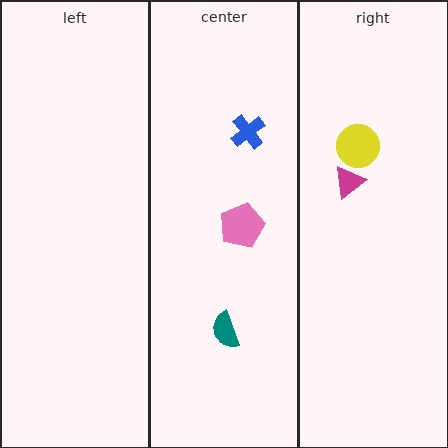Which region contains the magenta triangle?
The right region.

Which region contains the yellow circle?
The right region.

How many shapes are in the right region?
2.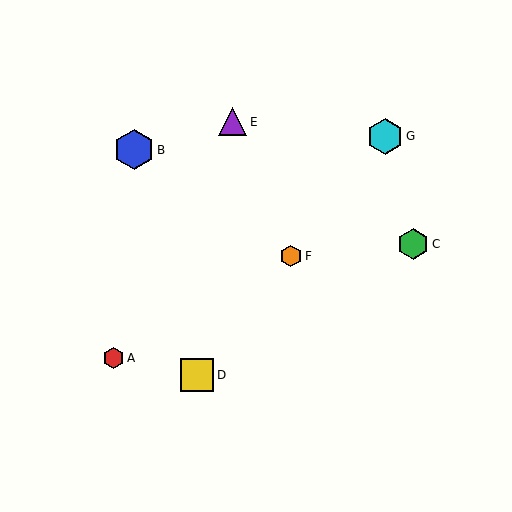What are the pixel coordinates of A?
Object A is at (113, 358).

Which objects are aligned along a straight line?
Objects D, F, G are aligned along a straight line.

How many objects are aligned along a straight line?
3 objects (D, F, G) are aligned along a straight line.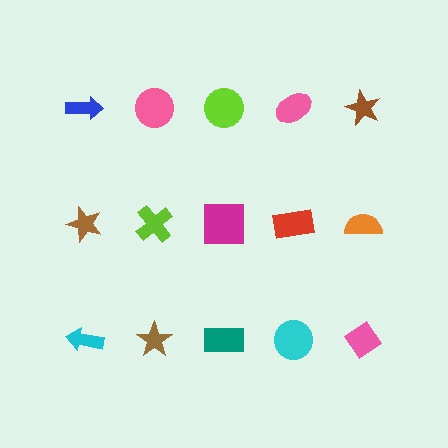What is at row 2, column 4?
A red rectangle.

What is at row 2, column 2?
A lime cross.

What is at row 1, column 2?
A pink circle.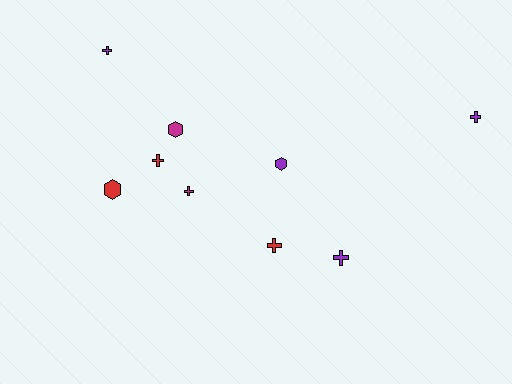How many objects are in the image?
There are 9 objects.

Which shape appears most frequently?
Cross, with 6 objects.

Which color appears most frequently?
Purple, with 4 objects.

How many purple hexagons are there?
There is 1 purple hexagon.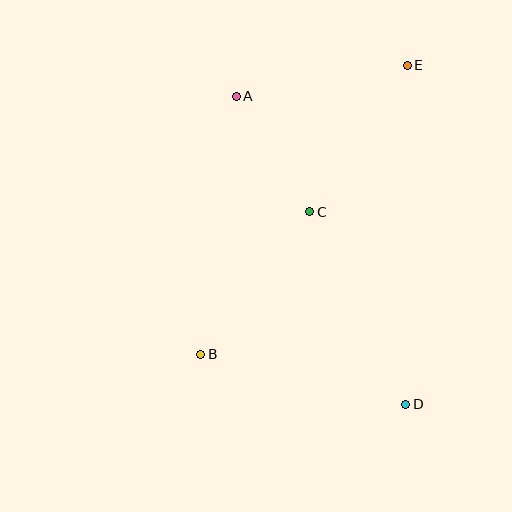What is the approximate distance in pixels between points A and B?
The distance between A and B is approximately 261 pixels.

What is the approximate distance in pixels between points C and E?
The distance between C and E is approximately 176 pixels.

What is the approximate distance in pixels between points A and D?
The distance between A and D is approximately 352 pixels.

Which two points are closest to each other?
Points A and C are closest to each other.